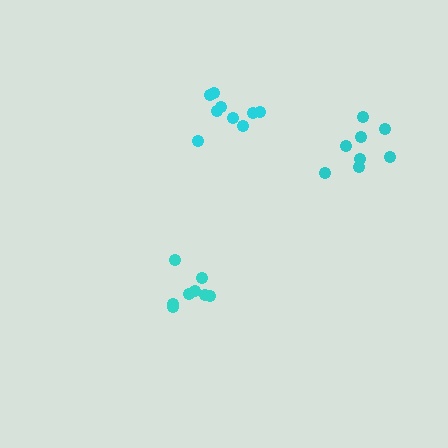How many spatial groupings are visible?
There are 3 spatial groupings.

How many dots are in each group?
Group 1: 8 dots, Group 2: 8 dots, Group 3: 9 dots (25 total).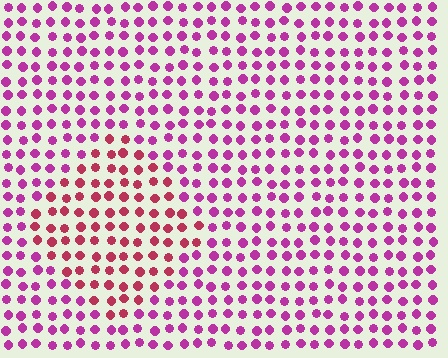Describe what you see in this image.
The image is filled with small magenta elements in a uniform arrangement. A diamond-shaped region is visible where the elements are tinted to a slightly different hue, forming a subtle color boundary.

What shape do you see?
I see a diamond.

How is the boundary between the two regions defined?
The boundary is defined purely by a slight shift in hue (about 34 degrees). Spacing, size, and orientation are identical on both sides.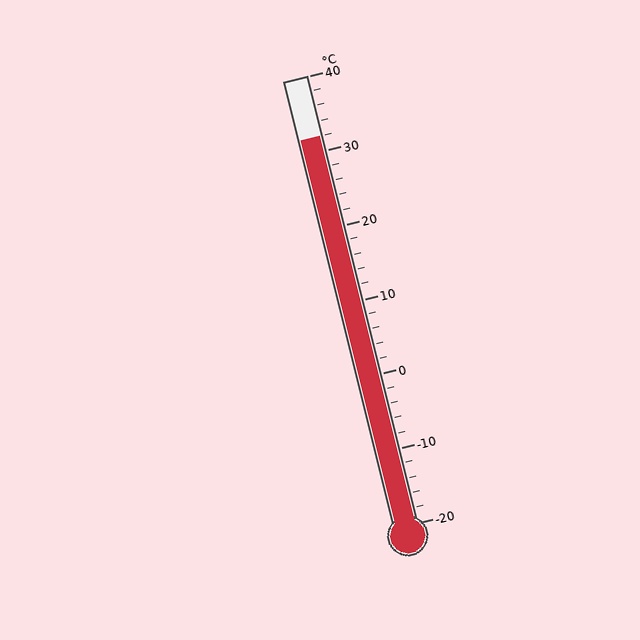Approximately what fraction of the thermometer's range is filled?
The thermometer is filled to approximately 85% of its range.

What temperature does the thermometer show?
The thermometer shows approximately 32°C.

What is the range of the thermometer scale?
The thermometer scale ranges from -20°C to 40°C.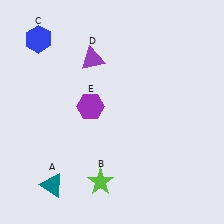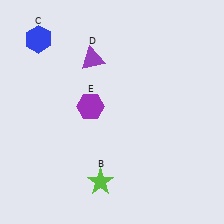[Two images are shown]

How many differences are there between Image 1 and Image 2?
There is 1 difference between the two images.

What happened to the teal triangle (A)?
The teal triangle (A) was removed in Image 2. It was in the bottom-left area of Image 1.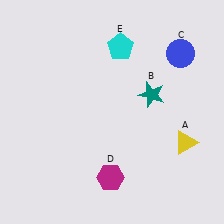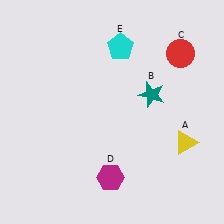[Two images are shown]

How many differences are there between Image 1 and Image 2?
There is 1 difference between the two images.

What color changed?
The circle (C) changed from blue in Image 1 to red in Image 2.